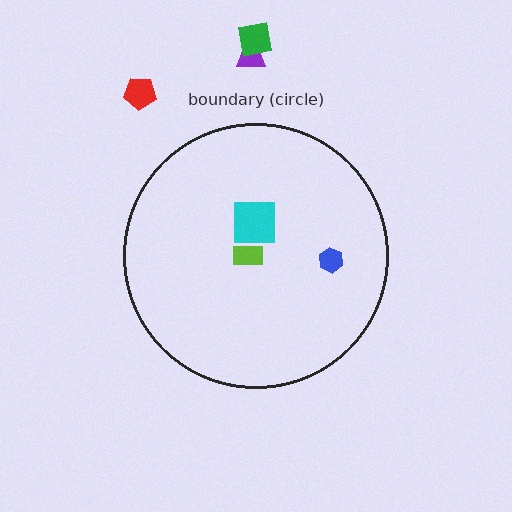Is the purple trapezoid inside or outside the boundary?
Outside.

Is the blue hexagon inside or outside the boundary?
Inside.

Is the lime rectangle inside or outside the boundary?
Inside.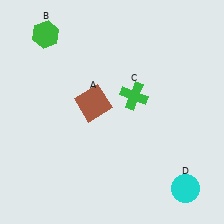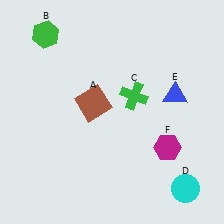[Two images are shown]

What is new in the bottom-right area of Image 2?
A magenta hexagon (F) was added in the bottom-right area of Image 2.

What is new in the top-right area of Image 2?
A blue triangle (E) was added in the top-right area of Image 2.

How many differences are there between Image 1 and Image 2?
There are 2 differences between the two images.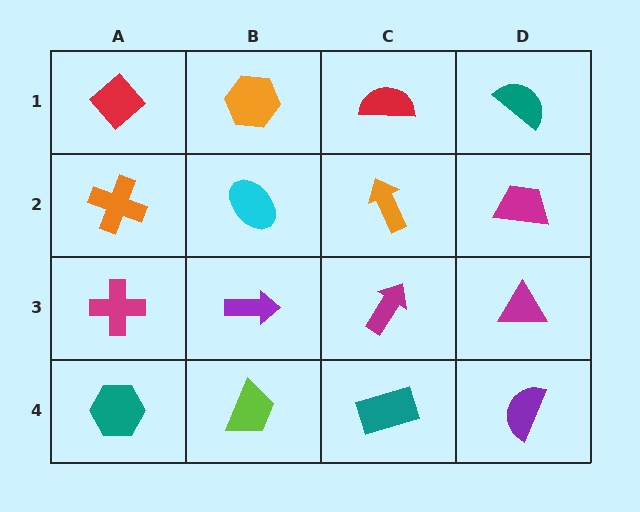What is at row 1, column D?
A teal semicircle.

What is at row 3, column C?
A magenta arrow.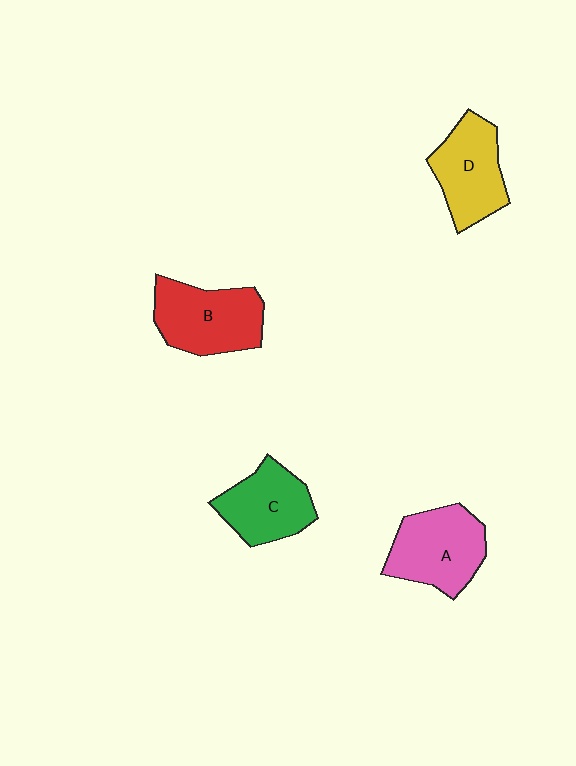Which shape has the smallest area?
Shape C (green).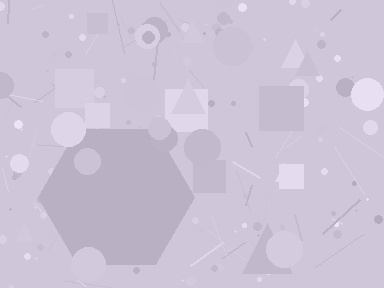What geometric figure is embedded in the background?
A hexagon is embedded in the background.